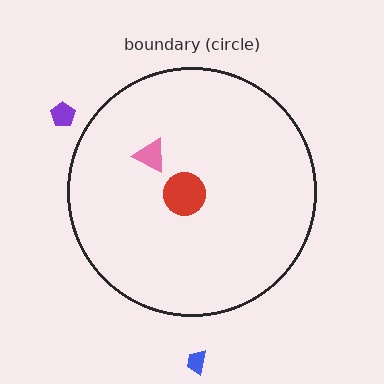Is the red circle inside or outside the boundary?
Inside.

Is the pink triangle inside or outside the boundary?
Inside.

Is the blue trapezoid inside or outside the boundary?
Outside.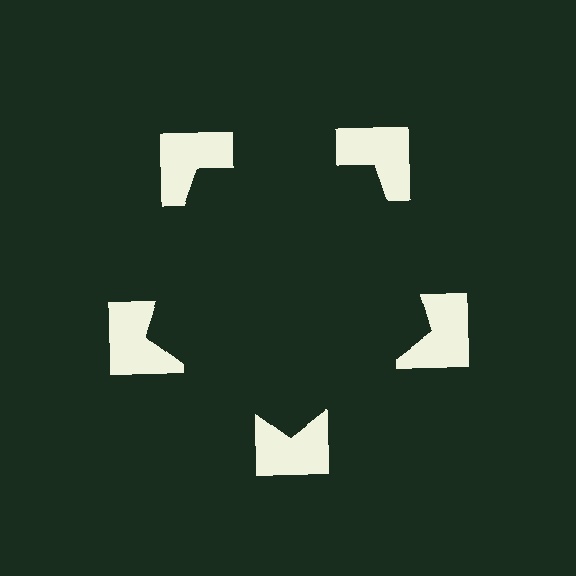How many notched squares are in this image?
There are 5 — one at each vertex of the illusory pentagon.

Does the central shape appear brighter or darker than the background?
It typically appears slightly darker than the background, even though no actual brightness change is drawn.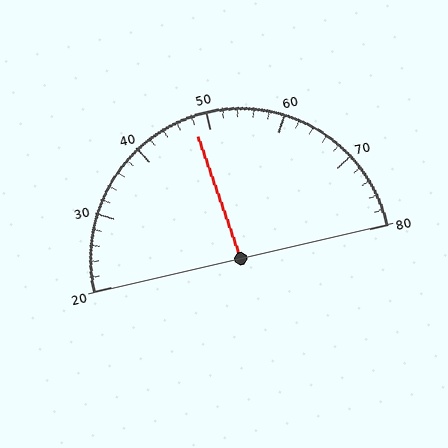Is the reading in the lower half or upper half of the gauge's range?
The reading is in the lower half of the range (20 to 80).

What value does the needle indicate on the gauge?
The needle indicates approximately 48.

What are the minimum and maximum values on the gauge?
The gauge ranges from 20 to 80.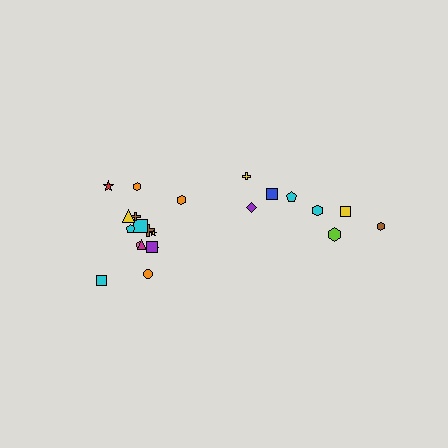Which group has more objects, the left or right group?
The left group.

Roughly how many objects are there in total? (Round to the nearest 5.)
Roughly 25 objects in total.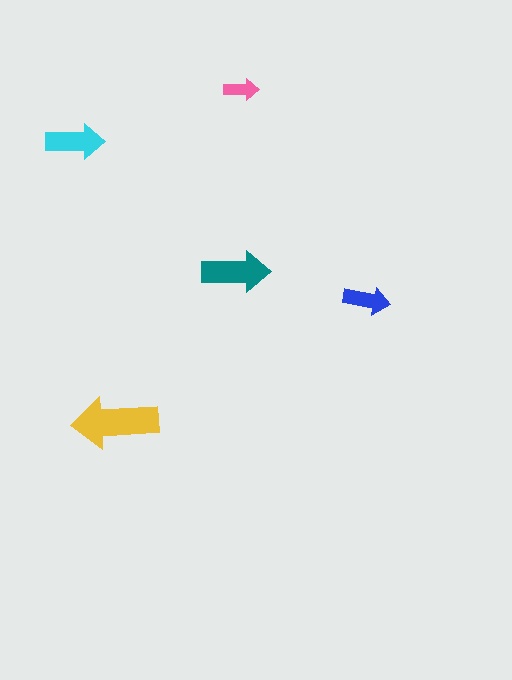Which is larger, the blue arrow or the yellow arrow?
The yellow one.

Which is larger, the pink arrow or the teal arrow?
The teal one.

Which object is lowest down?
The yellow arrow is bottommost.